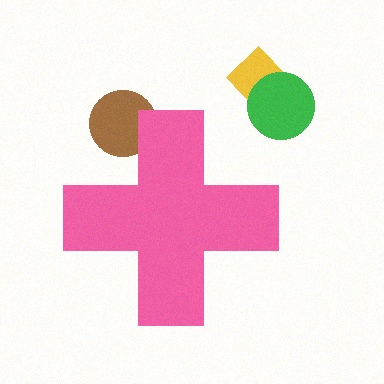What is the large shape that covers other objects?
A pink cross.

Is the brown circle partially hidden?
Yes, the brown circle is partially hidden behind the pink cross.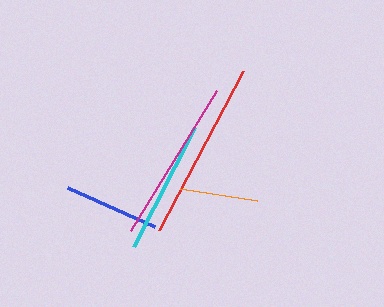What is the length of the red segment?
The red segment is approximately 180 pixels long.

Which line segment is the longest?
The red line is the longest at approximately 180 pixels.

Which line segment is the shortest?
The orange line is the shortest at approximately 78 pixels.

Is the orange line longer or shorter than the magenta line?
The magenta line is longer than the orange line.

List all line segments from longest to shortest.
From longest to shortest: red, magenta, cyan, blue, orange.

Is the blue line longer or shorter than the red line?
The red line is longer than the blue line.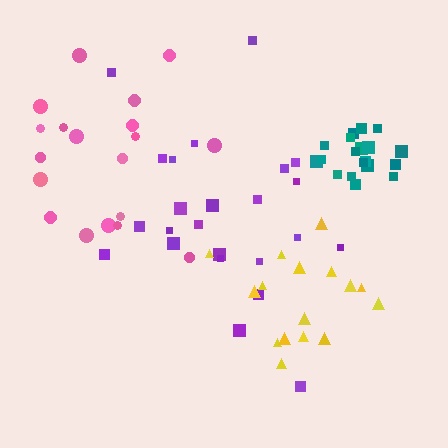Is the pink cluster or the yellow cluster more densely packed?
Yellow.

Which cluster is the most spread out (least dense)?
Pink.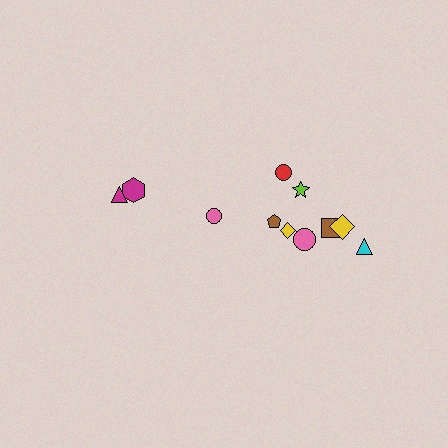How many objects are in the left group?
There are 3 objects.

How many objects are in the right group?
There are 8 objects.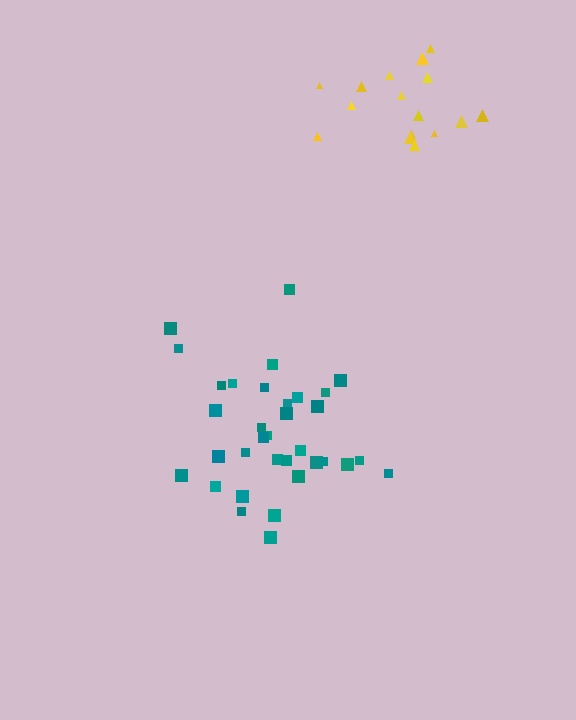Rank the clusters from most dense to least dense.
yellow, teal.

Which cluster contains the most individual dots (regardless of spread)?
Teal (34).